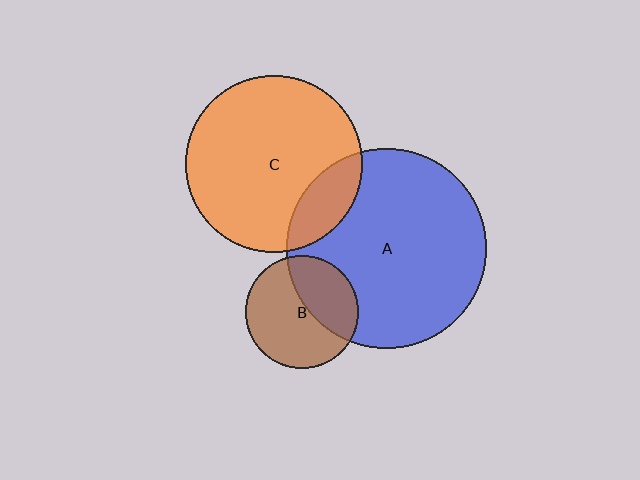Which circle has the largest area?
Circle A (blue).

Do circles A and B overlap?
Yes.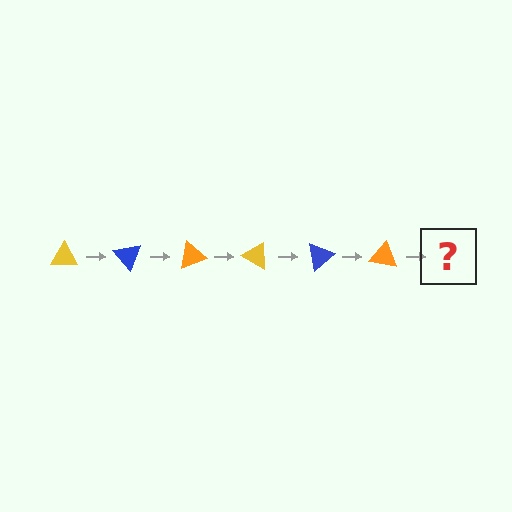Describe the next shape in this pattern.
It should be a yellow triangle, rotated 300 degrees from the start.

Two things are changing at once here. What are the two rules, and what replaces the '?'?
The two rules are that it rotates 50 degrees each step and the color cycles through yellow, blue, and orange. The '?' should be a yellow triangle, rotated 300 degrees from the start.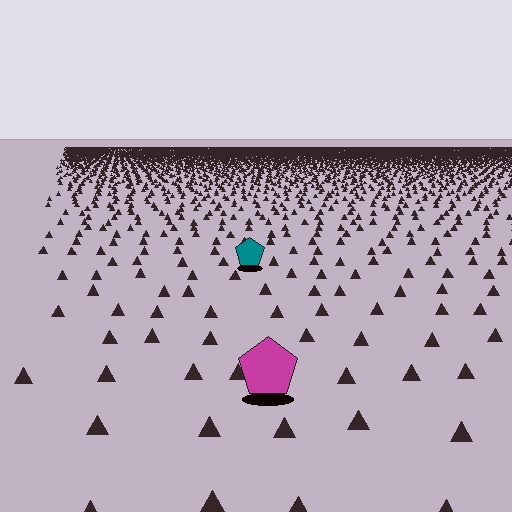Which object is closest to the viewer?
The magenta pentagon is closest. The texture marks near it are larger and more spread out.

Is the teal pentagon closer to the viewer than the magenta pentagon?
No. The magenta pentagon is closer — you can tell from the texture gradient: the ground texture is coarser near it.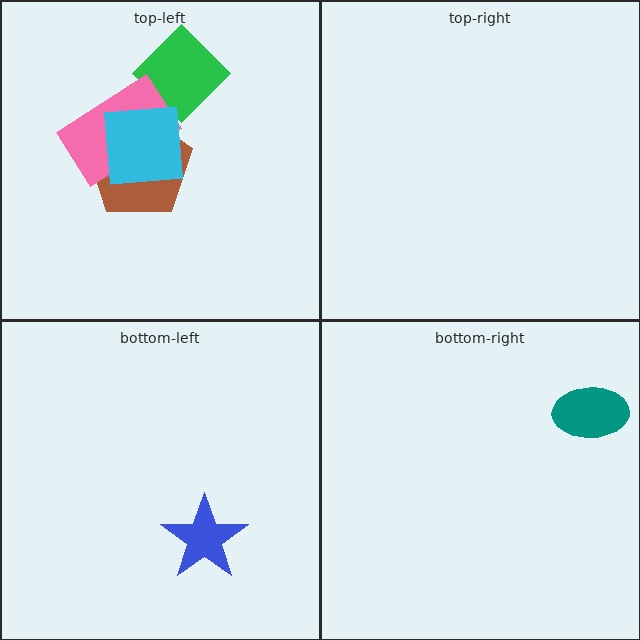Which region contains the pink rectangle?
The top-left region.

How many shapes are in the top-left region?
4.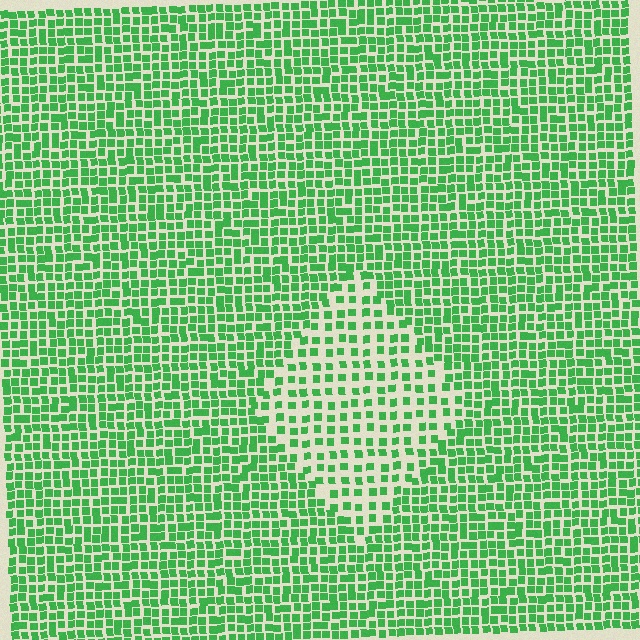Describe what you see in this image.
The image contains small green elements arranged at two different densities. A diamond-shaped region is visible where the elements are less densely packed than the surrounding area.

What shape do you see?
I see a diamond.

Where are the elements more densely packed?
The elements are more densely packed outside the diamond boundary.